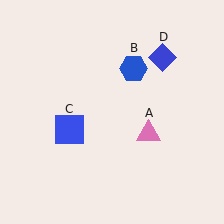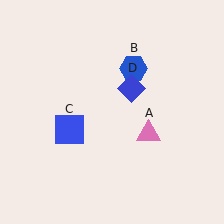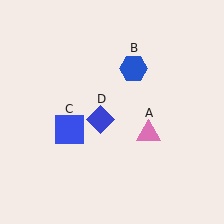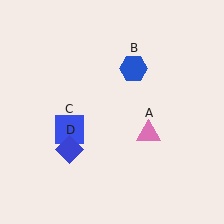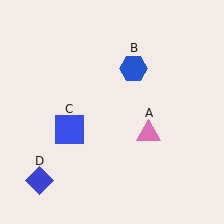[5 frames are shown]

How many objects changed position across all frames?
1 object changed position: blue diamond (object D).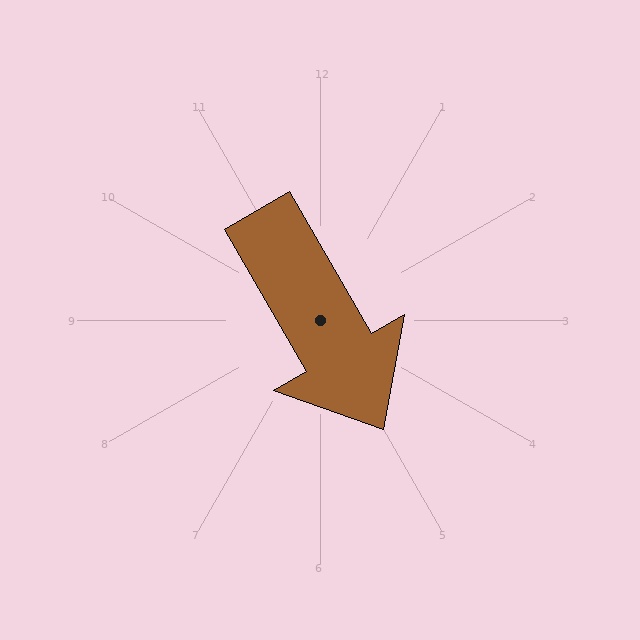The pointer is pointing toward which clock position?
Roughly 5 o'clock.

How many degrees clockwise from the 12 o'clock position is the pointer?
Approximately 150 degrees.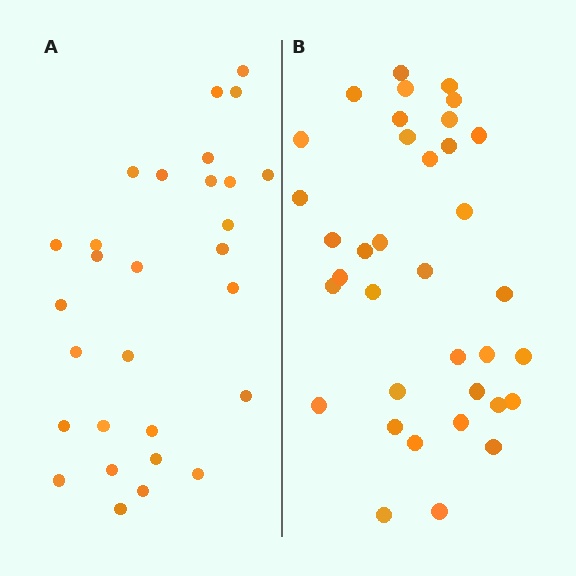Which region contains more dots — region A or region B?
Region B (the right region) has more dots.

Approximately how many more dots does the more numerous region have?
Region B has roughly 8 or so more dots than region A.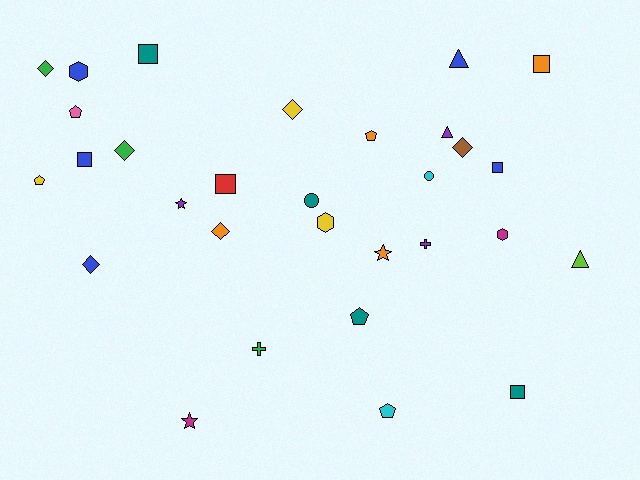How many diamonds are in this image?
There are 6 diamonds.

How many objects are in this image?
There are 30 objects.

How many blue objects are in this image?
There are 5 blue objects.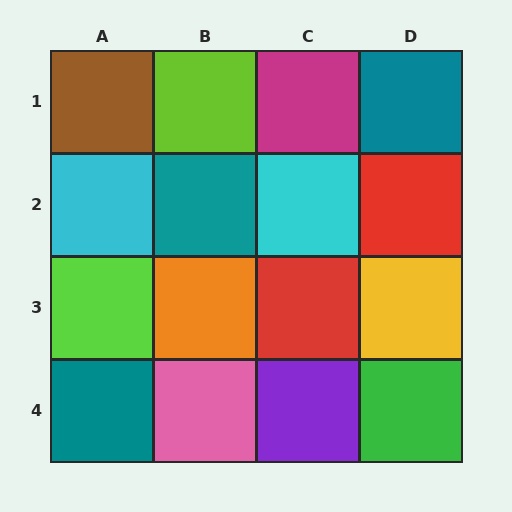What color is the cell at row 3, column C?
Red.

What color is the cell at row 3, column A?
Lime.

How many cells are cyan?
2 cells are cyan.